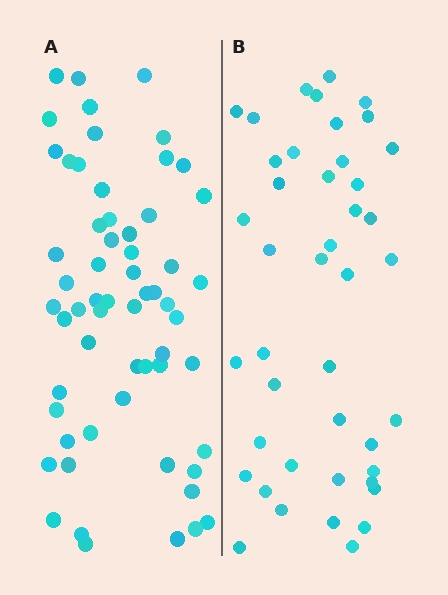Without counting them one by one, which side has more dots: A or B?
Region A (the left region) has more dots.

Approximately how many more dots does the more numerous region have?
Region A has approximately 15 more dots than region B.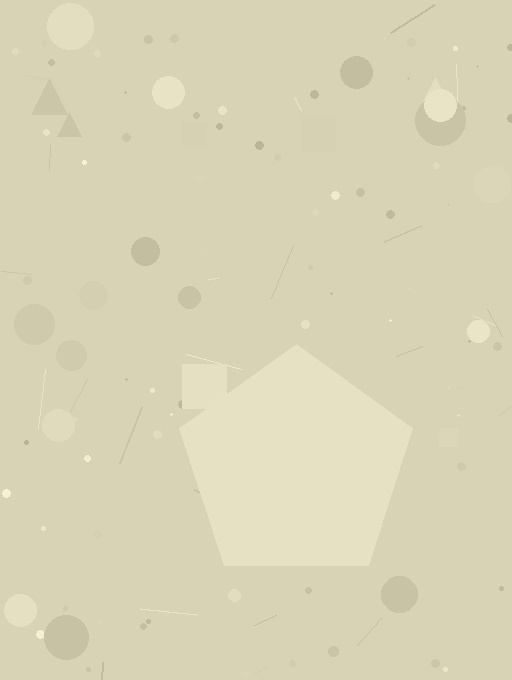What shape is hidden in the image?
A pentagon is hidden in the image.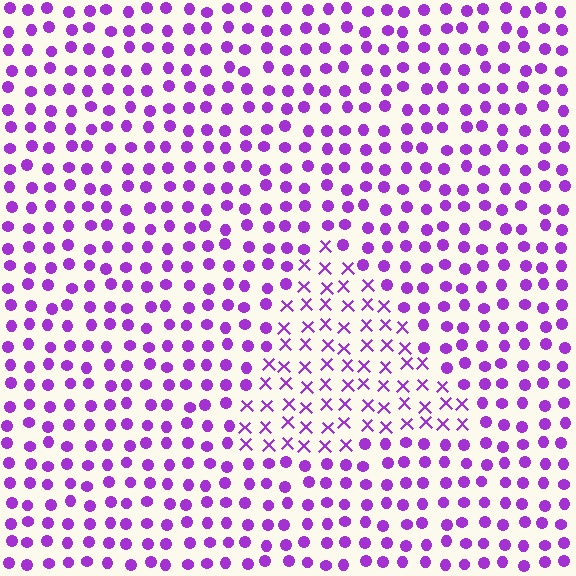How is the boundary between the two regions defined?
The boundary is defined by a change in element shape: X marks inside vs. circles outside. All elements share the same color and spacing.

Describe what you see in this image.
The image is filled with small purple elements arranged in a uniform grid. A triangle-shaped region contains X marks, while the surrounding area contains circles. The boundary is defined purely by the change in element shape.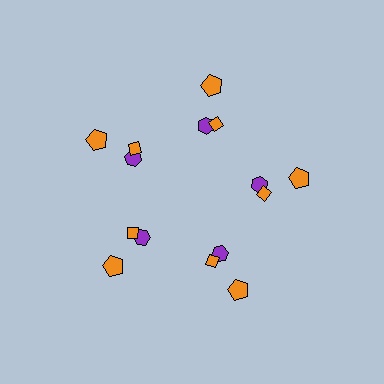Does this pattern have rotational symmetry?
Yes, this pattern has 5-fold rotational symmetry. It looks the same after rotating 72 degrees around the center.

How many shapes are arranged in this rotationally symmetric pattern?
There are 15 shapes, arranged in 5 groups of 3.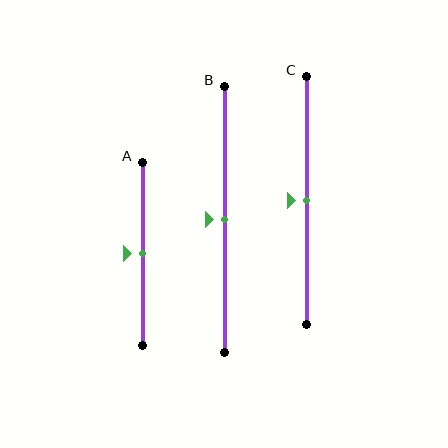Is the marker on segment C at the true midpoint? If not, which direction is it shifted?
Yes, the marker on segment C is at the true midpoint.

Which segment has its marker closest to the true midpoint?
Segment A has its marker closest to the true midpoint.